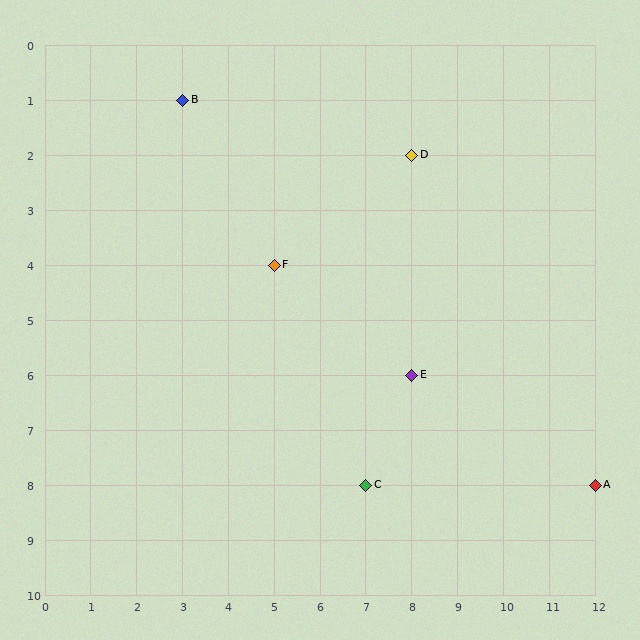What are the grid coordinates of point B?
Point B is at grid coordinates (3, 1).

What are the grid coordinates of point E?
Point E is at grid coordinates (8, 6).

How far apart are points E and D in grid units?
Points E and D are 4 rows apart.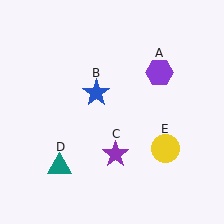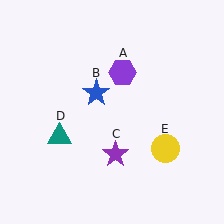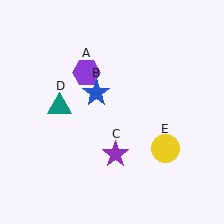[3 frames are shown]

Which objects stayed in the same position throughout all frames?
Blue star (object B) and purple star (object C) and yellow circle (object E) remained stationary.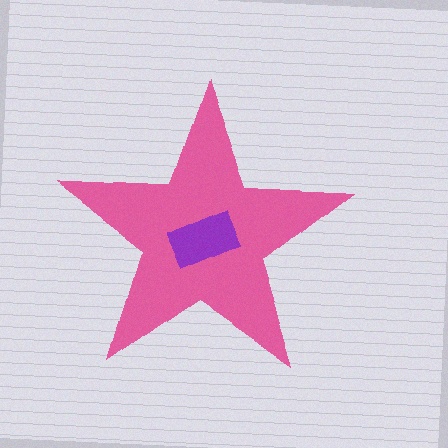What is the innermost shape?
The purple rectangle.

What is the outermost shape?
The pink star.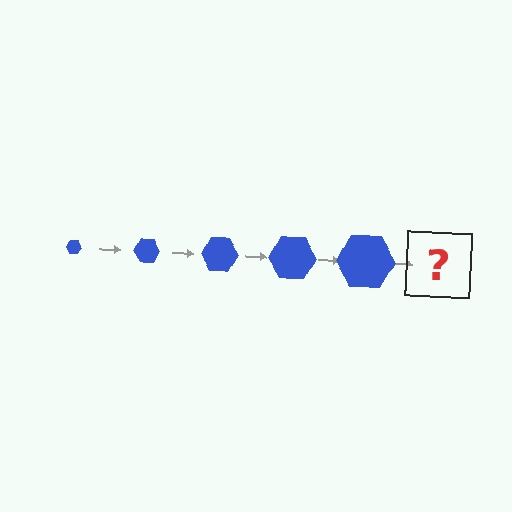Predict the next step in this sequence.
The next step is a blue hexagon, larger than the previous one.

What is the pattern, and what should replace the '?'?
The pattern is that the hexagon gets progressively larger each step. The '?' should be a blue hexagon, larger than the previous one.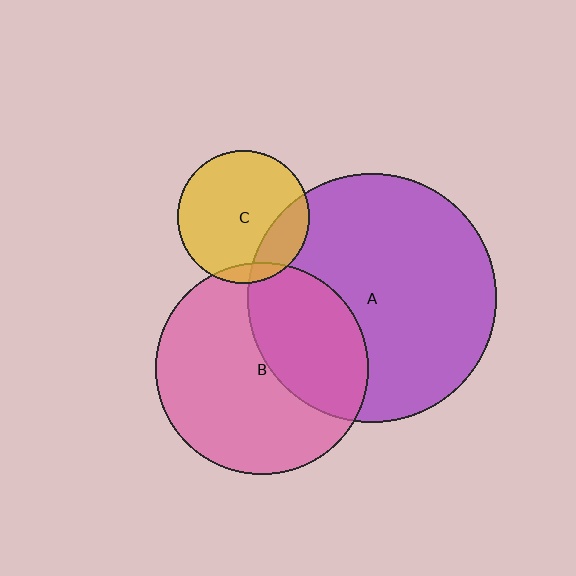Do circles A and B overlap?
Yes.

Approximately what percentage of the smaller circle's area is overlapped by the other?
Approximately 35%.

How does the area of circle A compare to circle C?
Approximately 3.5 times.